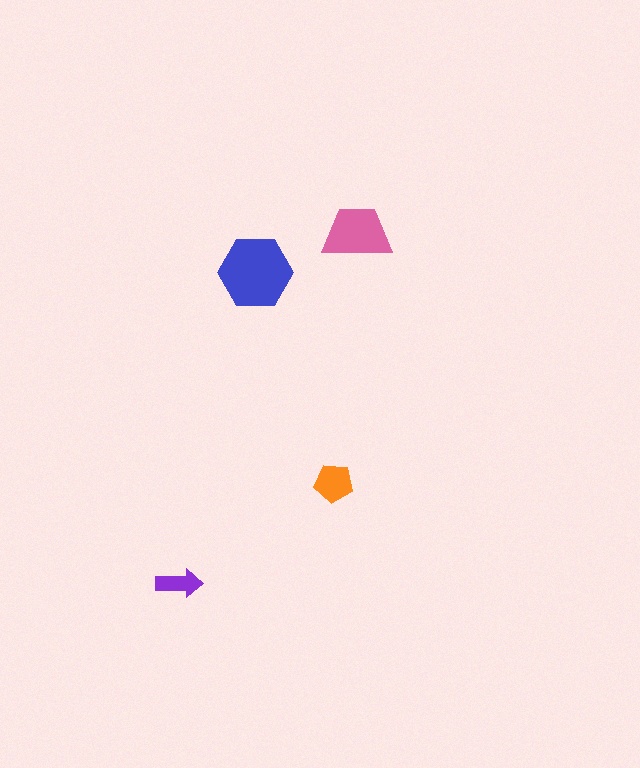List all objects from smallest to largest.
The purple arrow, the orange pentagon, the pink trapezoid, the blue hexagon.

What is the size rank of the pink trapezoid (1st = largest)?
2nd.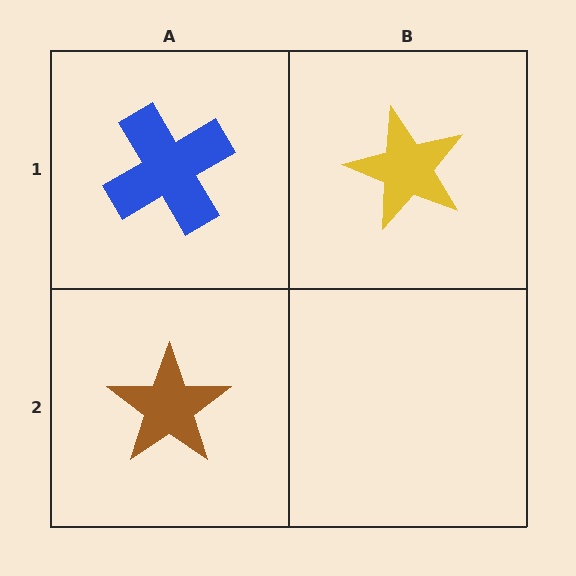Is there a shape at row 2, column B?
No, that cell is empty.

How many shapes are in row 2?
1 shape.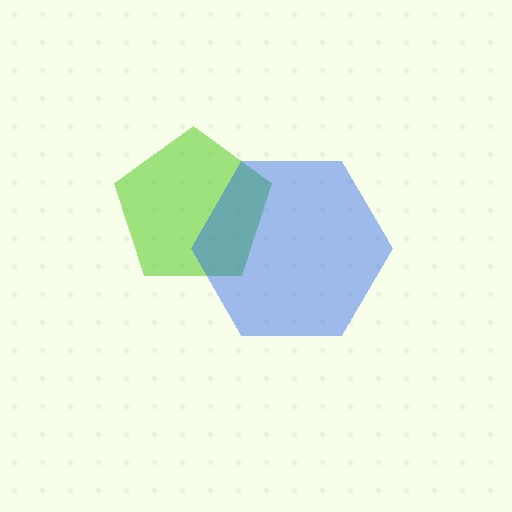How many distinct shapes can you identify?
There are 2 distinct shapes: a lime pentagon, a blue hexagon.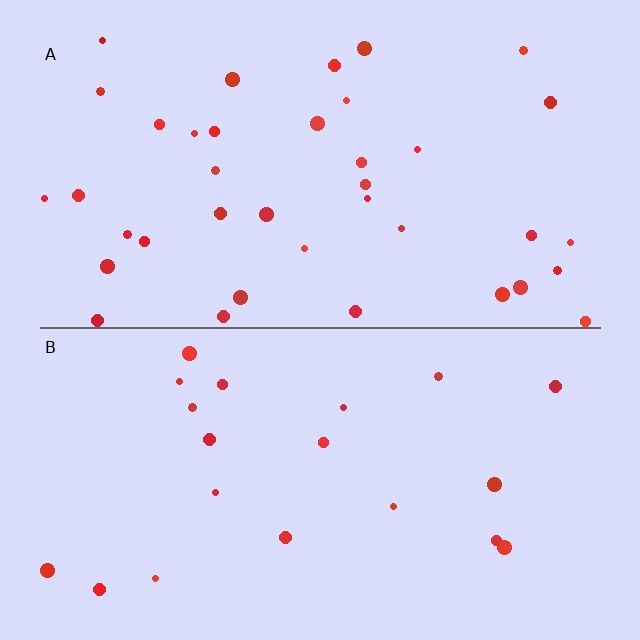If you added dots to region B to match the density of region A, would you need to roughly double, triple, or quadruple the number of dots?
Approximately double.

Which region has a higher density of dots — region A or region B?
A (the top).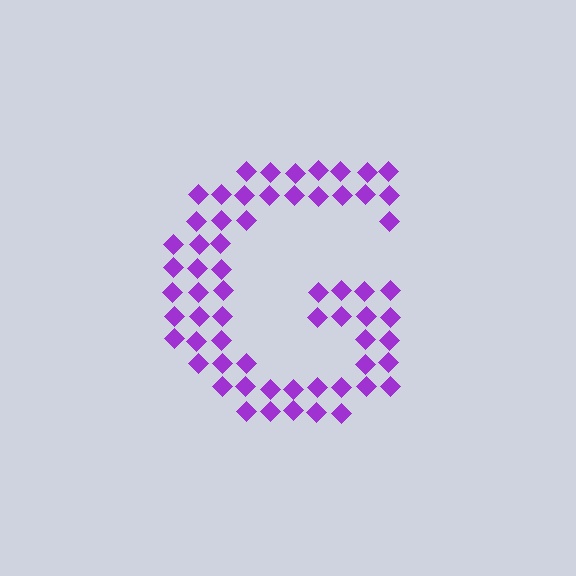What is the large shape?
The large shape is the letter G.